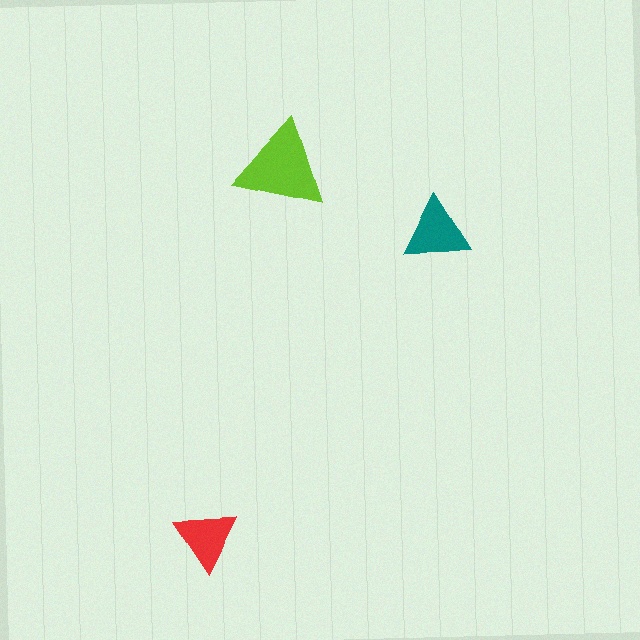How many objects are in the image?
There are 3 objects in the image.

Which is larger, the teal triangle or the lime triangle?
The lime one.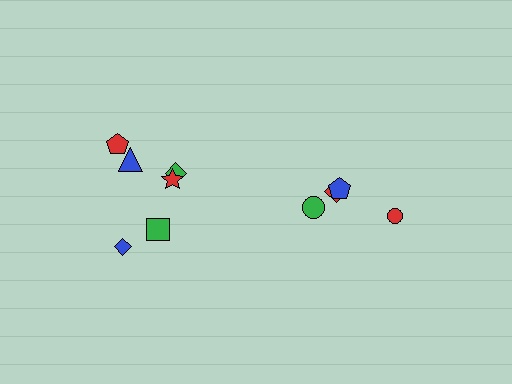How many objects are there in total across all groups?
There are 10 objects.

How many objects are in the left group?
There are 6 objects.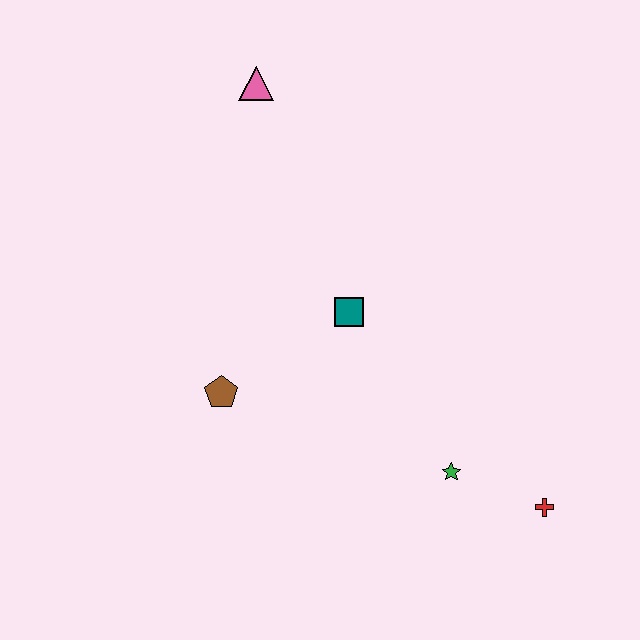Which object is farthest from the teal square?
The red cross is farthest from the teal square.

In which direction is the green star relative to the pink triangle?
The green star is below the pink triangle.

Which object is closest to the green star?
The red cross is closest to the green star.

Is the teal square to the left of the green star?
Yes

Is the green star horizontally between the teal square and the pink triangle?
No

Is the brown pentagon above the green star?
Yes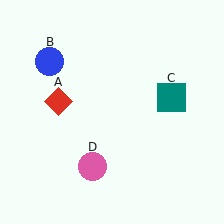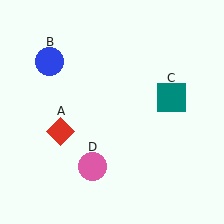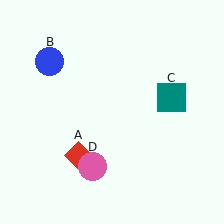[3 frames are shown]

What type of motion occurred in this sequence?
The red diamond (object A) rotated counterclockwise around the center of the scene.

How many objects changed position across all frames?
1 object changed position: red diamond (object A).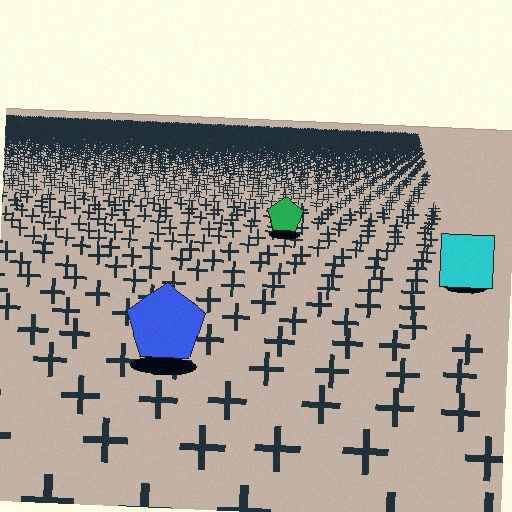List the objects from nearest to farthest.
From nearest to farthest: the blue pentagon, the cyan square, the green pentagon.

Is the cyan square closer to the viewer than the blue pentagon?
No. The blue pentagon is closer — you can tell from the texture gradient: the ground texture is coarser near it.